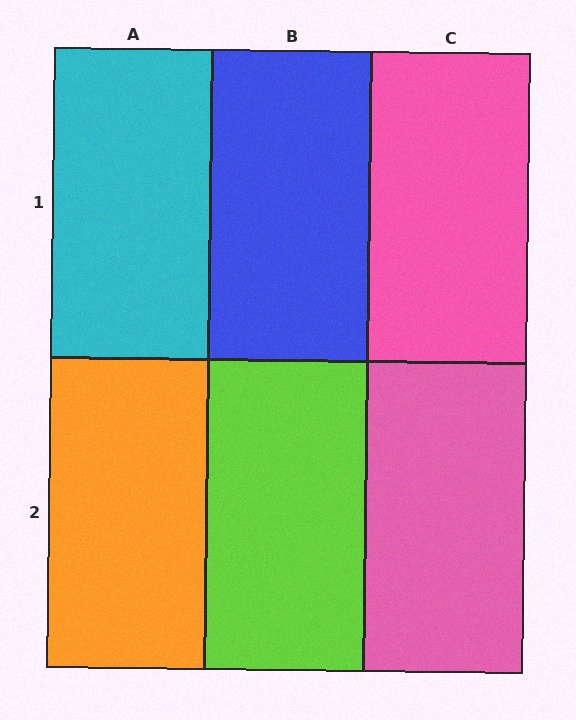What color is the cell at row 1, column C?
Pink.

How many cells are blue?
1 cell is blue.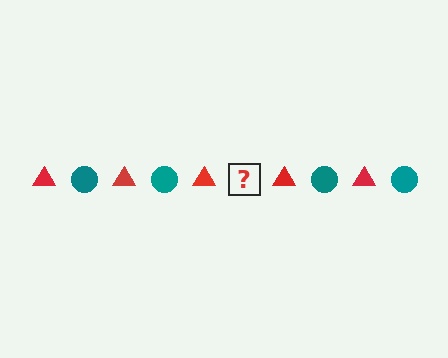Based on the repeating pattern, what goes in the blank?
The blank should be a teal circle.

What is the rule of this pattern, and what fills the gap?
The rule is that the pattern alternates between red triangle and teal circle. The gap should be filled with a teal circle.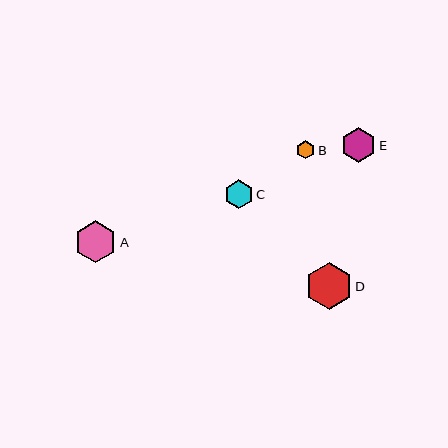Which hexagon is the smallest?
Hexagon B is the smallest with a size of approximately 18 pixels.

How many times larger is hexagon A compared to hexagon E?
Hexagon A is approximately 1.2 times the size of hexagon E.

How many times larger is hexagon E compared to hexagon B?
Hexagon E is approximately 1.9 times the size of hexagon B.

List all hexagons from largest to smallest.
From largest to smallest: D, A, E, C, B.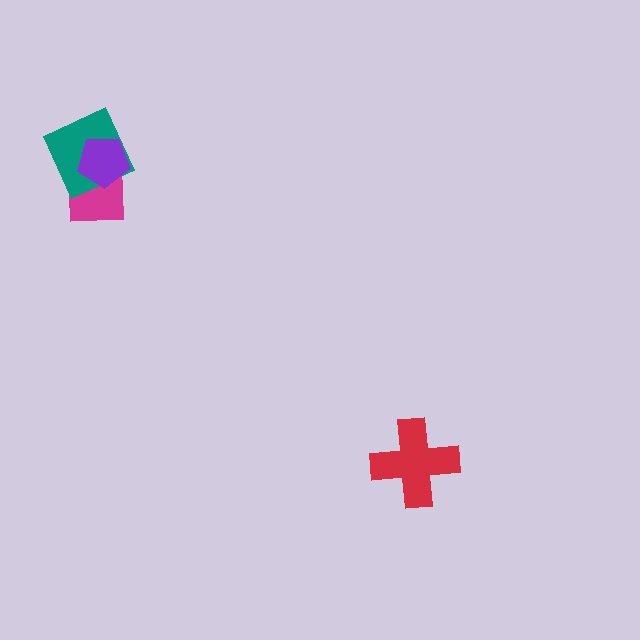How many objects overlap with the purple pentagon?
2 objects overlap with the purple pentagon.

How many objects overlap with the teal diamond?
2 objects overlap with the teal diamond.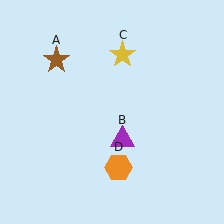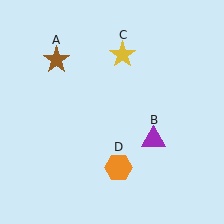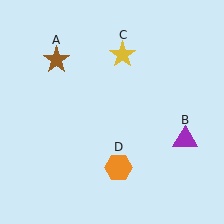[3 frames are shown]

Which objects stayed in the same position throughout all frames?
Brown star (object A) and yellow star (object C) and orange hexagon (object D) remained stationary.